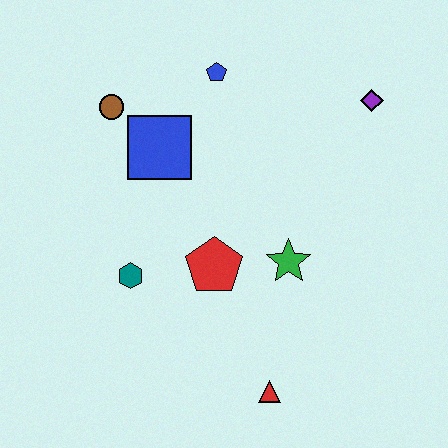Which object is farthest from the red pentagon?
The purple diamond is farthest from the red pentagon.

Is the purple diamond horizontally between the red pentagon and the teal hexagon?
No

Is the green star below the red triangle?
No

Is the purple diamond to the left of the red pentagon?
No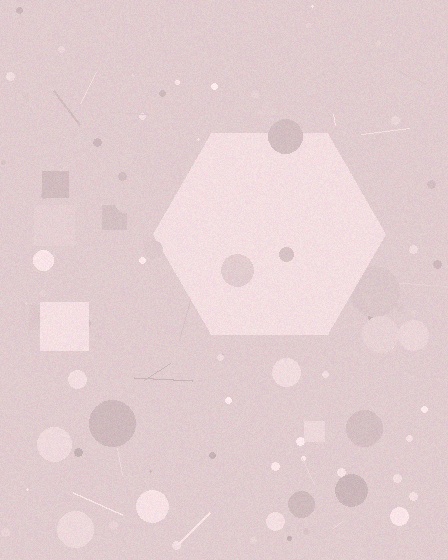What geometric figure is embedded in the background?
A hexagon is embedded in the background.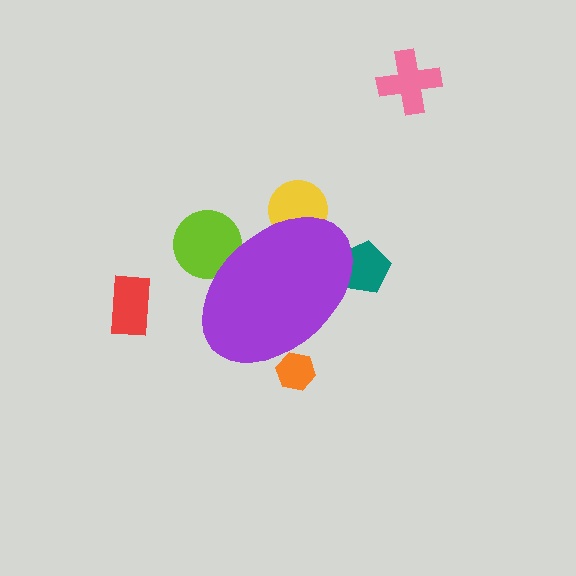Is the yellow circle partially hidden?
Yes, the yellow circle is partially hidden behind the purple ellipse.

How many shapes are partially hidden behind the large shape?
4 shapes are partially hidden.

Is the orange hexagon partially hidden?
Yes, the orange hexagon is partially hidden behind the purple ellipse.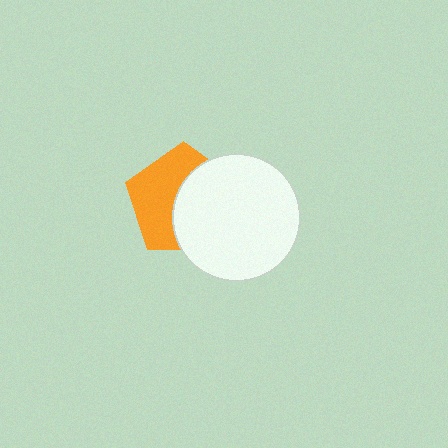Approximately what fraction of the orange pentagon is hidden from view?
Roughly 51% of the orange pentagon is hidden behind the white circle.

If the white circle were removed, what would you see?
You would see the complete orange pentagon.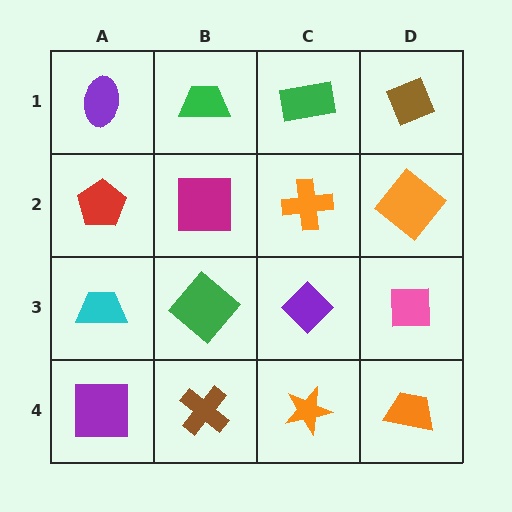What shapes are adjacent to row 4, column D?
A pink square (row 3, column D), an orange star (row 4, column C).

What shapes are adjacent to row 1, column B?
A magenta square (row 2, column B), a purple ellipse (row 1, column A), a green rectangle (row 1, column C).